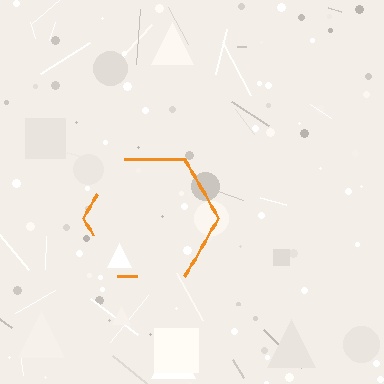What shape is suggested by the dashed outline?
The dashed outline suggests a hexagon.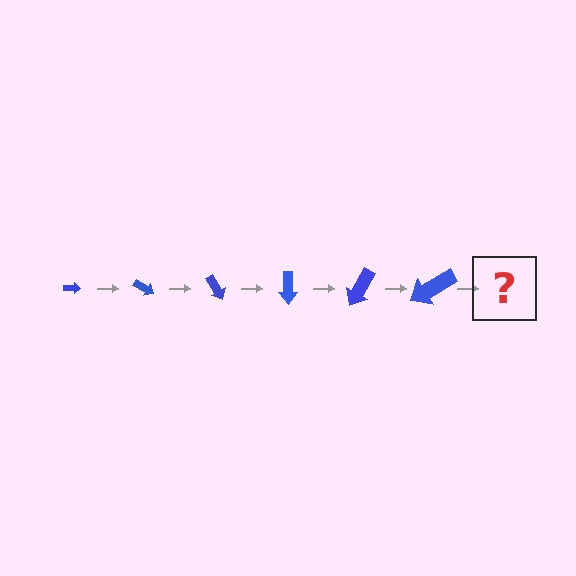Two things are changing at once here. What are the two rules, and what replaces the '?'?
The two rules are that the arrow grows larger each step and it rotates 30 degrees each step. The '?' should be an arrow, larger than the previous one and rotated 180 degrees from the start.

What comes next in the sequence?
The next element should be an arrow, larger than the previous one and rotated 180 degrees from the start.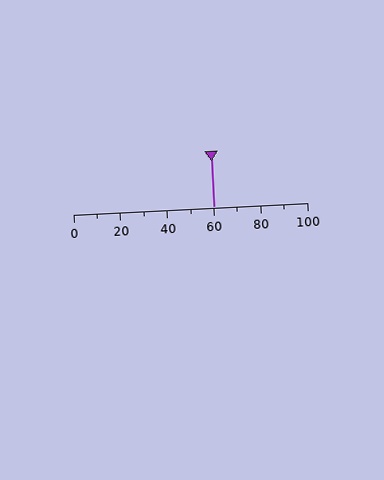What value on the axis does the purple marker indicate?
The marker indicates approximately 60.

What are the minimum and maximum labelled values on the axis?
The axis runs from 0 to 100.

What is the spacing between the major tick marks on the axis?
The major ticks are spaced 20 apart.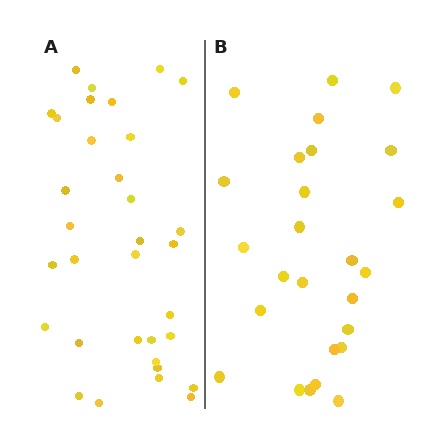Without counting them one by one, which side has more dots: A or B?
Region A (the left region) has more dots.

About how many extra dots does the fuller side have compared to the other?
Region A has roughly 8 or so more dots than region B.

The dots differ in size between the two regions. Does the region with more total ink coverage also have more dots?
No. Region B has more total ink coverage because its dots are larger, but region A actually contains more individual dots. Total area can be misleading — the number of items is what matters here.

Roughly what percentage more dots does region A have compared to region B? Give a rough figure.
About 25% more.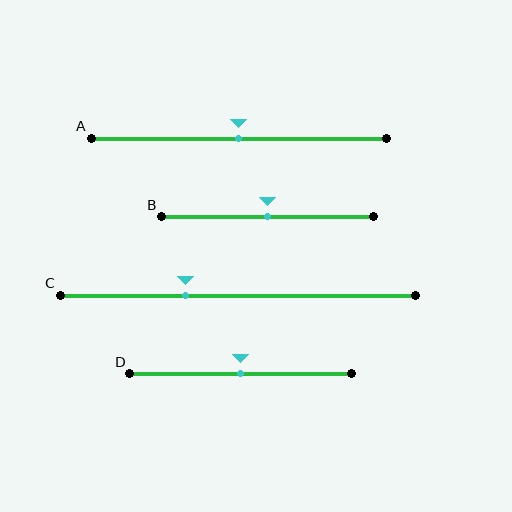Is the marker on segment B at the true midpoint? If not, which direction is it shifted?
Yes, the marker on segment B is at the true midpoint.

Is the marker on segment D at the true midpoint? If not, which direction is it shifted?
Yes, the marker on segment D is at the true midpoint.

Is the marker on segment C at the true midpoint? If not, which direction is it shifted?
No, the marker on segment C is shifted to the left by about 15% of the segment length.